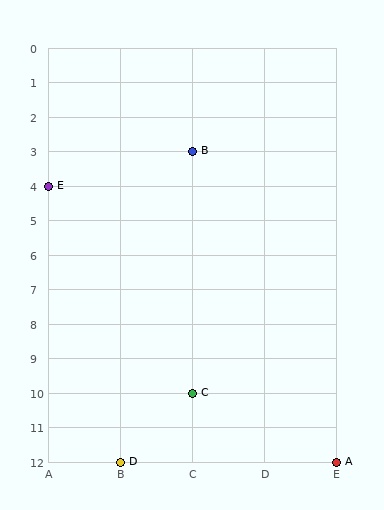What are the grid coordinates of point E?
Point E is at grid coordinates (A, 4).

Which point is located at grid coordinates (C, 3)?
Point B is at (C, 3).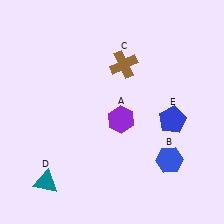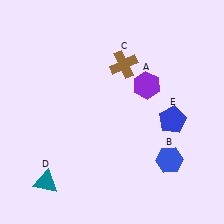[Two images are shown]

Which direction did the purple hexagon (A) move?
The purple hexagon (A) moved up.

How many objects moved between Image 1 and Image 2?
1 object moved between the two images.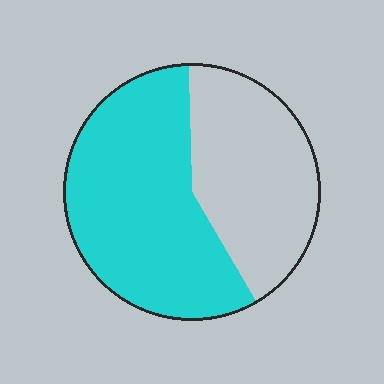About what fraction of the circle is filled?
About three fifths (3/5).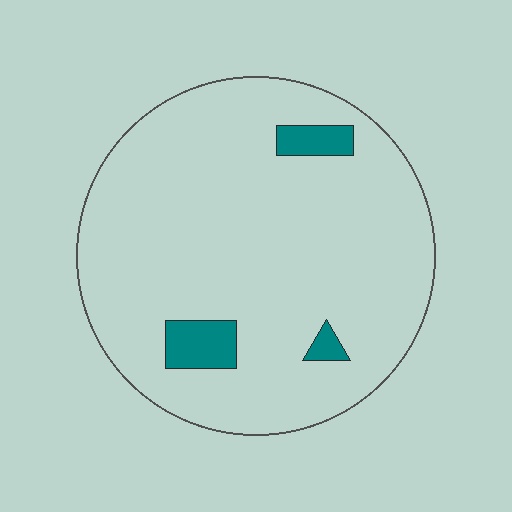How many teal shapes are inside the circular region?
3.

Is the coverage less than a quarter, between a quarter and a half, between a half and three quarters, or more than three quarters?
Less than a quarter.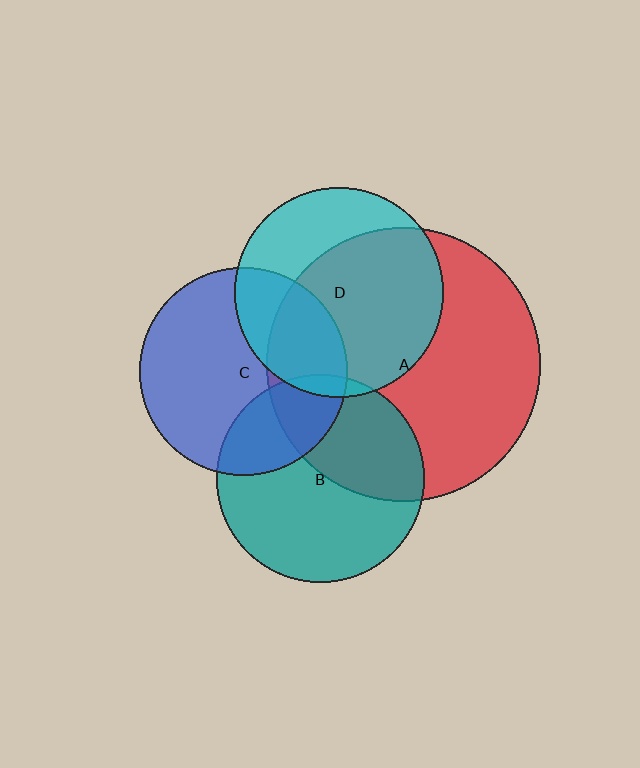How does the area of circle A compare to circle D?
Approximately 1.7 times.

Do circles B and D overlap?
Yes.